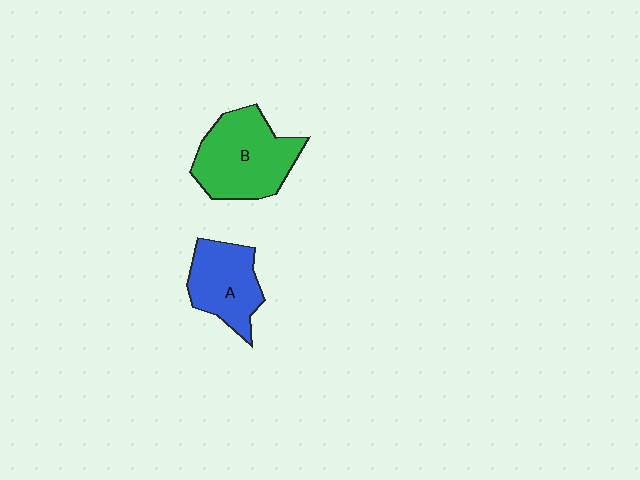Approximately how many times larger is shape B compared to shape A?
Approximately 1.4 times.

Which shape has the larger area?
Shape B (green).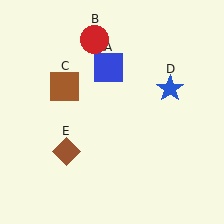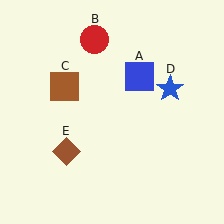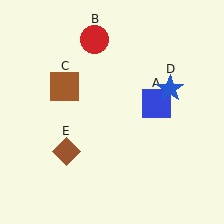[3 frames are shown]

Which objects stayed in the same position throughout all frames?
Red circle (object B) and brown square (object C) and blue star (object D) and brown diamond (object E) remained stationary.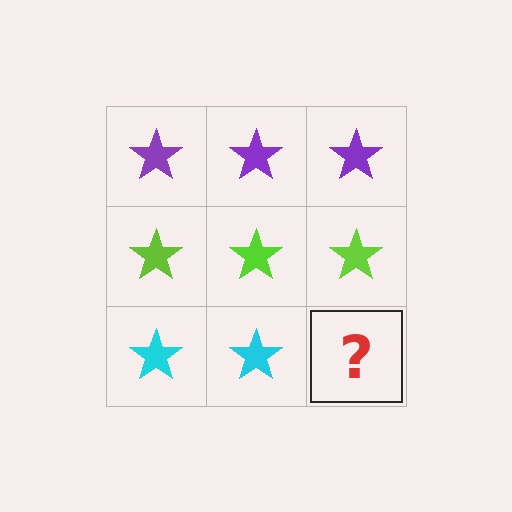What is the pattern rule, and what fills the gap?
The rule is that each row has a consistent color. The gap should be filled with a cyan star.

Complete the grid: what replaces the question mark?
The question mark should be replaced with a cyan star.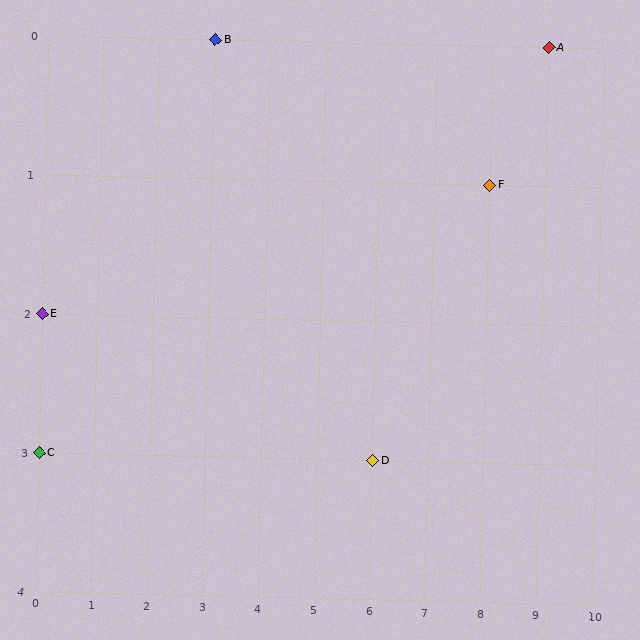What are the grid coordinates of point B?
Point B is at grid coordinates (3, 0).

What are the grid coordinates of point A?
Point A is at grid coordinates (9, 0).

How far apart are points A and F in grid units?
Points A and F are 1 column and 1 row apart (about 1.4 grid units diagonally).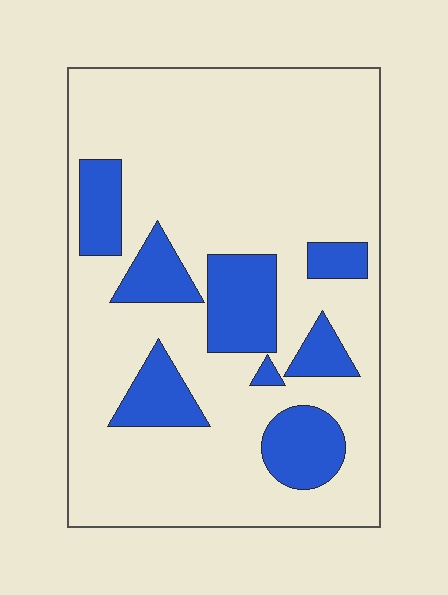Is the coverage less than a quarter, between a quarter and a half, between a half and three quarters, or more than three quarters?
Less than a quarter.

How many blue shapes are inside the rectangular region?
8.